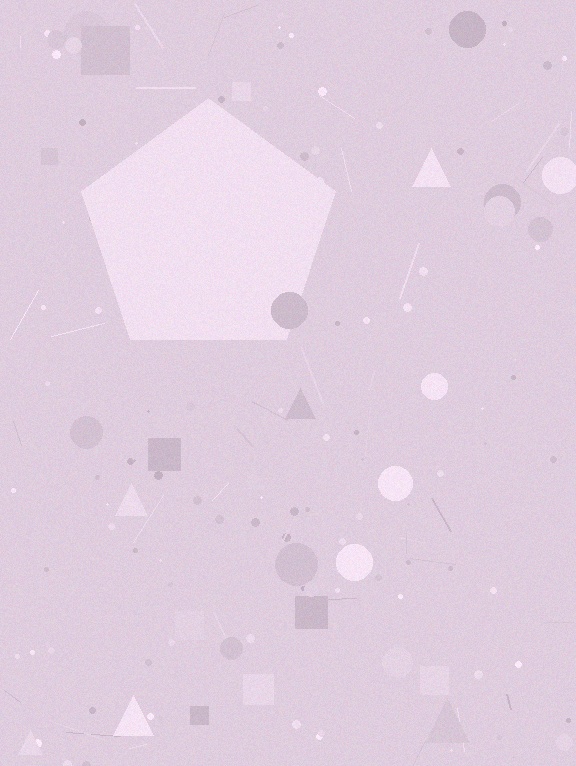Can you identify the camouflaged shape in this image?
The camouflaged shape is a pentagon.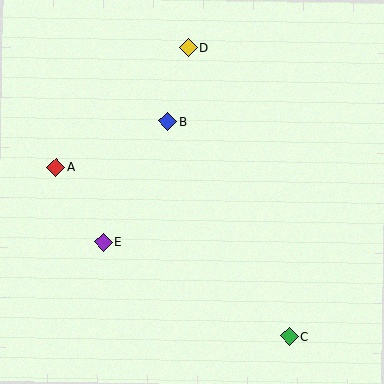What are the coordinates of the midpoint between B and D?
The midpoint between B and D is at (178, 85).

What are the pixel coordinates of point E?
Point E is at (103, 242).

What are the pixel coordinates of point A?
Point A is at (56, 167).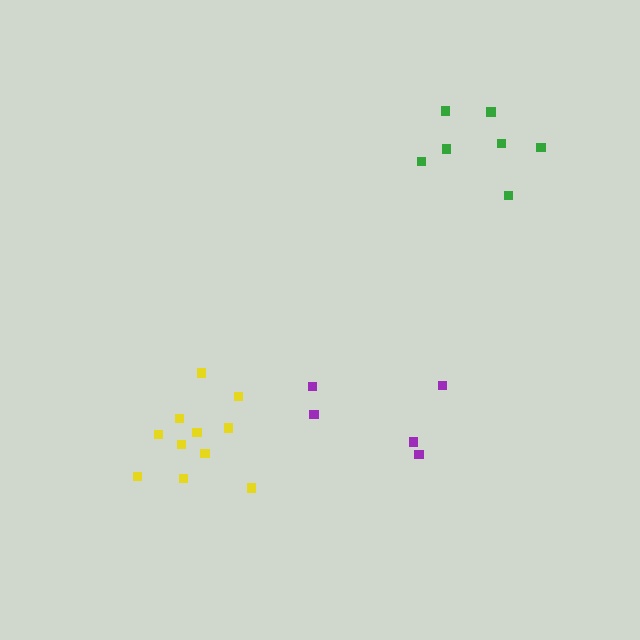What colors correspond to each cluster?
The clusters are colored: green, yellow, purple.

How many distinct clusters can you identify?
There are 3 distinct clusters.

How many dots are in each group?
Group 1: 7 dots, Group 2: 11 dots, Group 3: 5 dots (23 total).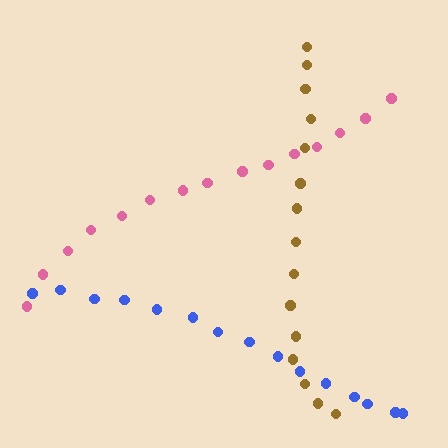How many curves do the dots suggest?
There are 3 distinct paths.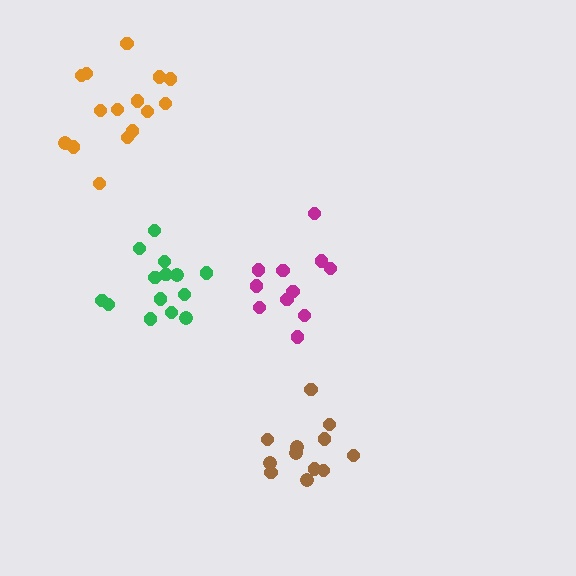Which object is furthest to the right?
The brown cluster is rightmost.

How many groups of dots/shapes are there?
There are 4 groups.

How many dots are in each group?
Group 1: 11 dots, Group 2: 15 dots, Group 3: 12 dots, Group 4: 14 dots (52 total).